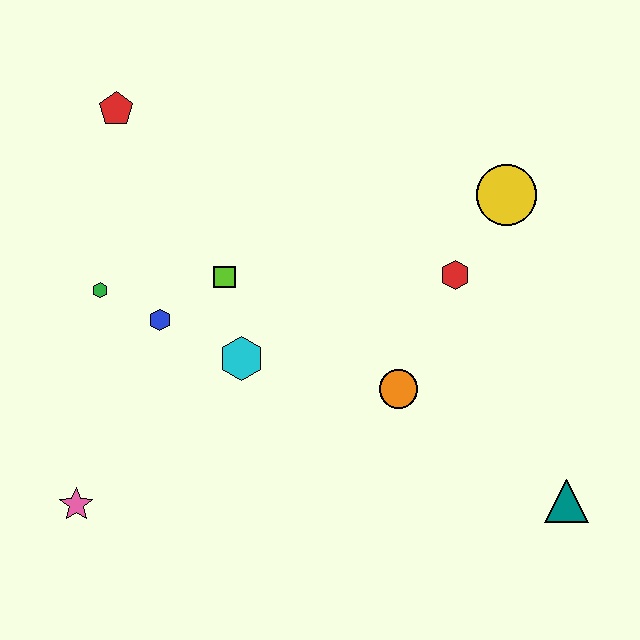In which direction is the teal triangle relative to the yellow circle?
The teal triangle is below the yellow circle.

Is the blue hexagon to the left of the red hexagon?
Yes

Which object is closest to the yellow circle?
The red hexagon is closest to the yellow circle.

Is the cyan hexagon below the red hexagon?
Yes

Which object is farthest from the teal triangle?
The red pentagon is farthest from the teal triangle.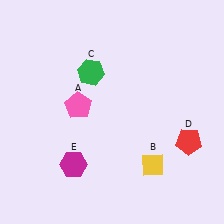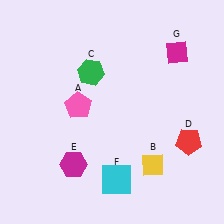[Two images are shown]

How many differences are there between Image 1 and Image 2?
There are 2 differences between the two images.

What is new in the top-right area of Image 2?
A magenta diamond (G) was added in the top-right area of Image 2.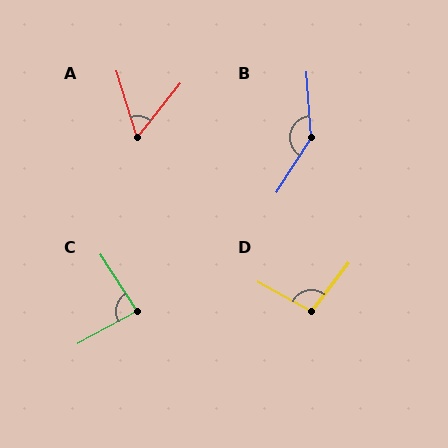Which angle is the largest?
B, at approximately 143 degrees.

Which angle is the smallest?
A, at approximately 56 degrees.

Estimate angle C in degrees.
Approximately 86 degrees.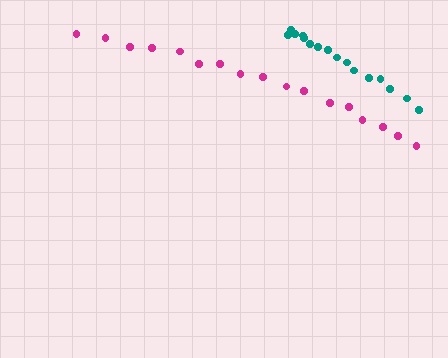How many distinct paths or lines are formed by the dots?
There are 2 distinct paths.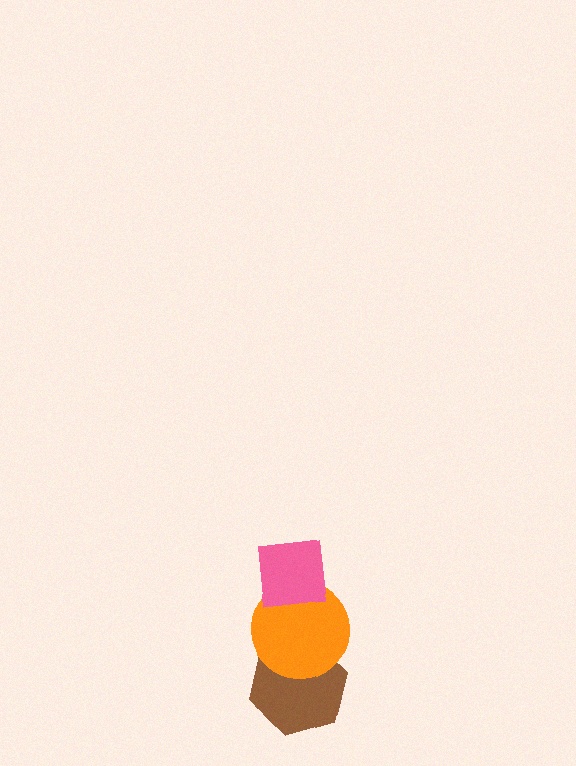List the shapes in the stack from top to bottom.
From top to bottom: the pink square, the orange circle, the brown hexagon.